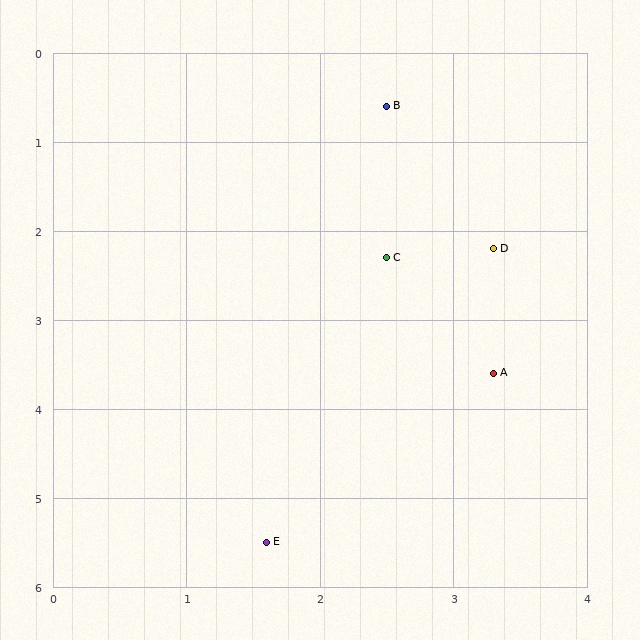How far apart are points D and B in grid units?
Points D and B are about 1.8 grid units apart.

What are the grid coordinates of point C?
Point C is at approximately (2.5, 2.3).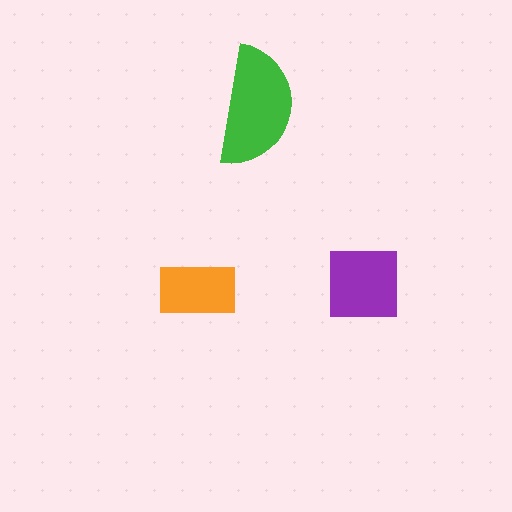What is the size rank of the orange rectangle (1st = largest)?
3rd.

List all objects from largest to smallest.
The green semicircle, the purple square, the orange rectangle.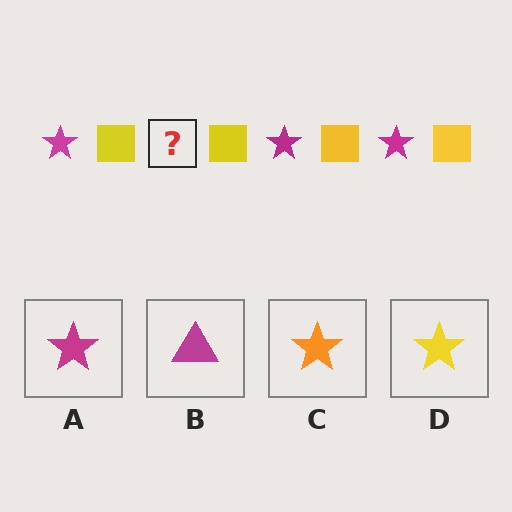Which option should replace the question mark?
Option A.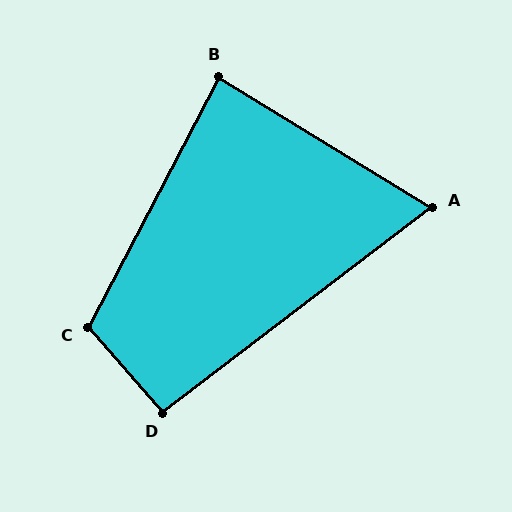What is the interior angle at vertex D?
Approximately 94 degrees (approximately right).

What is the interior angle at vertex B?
Approximately 86 degrees (approximately right).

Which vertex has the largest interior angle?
C, at approximately 111 degrees.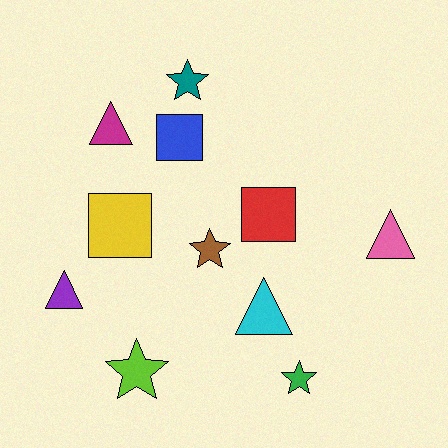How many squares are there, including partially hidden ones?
There are 3 squares.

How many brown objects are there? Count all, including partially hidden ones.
There is 1 brown object.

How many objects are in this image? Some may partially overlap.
There are 11 objects.